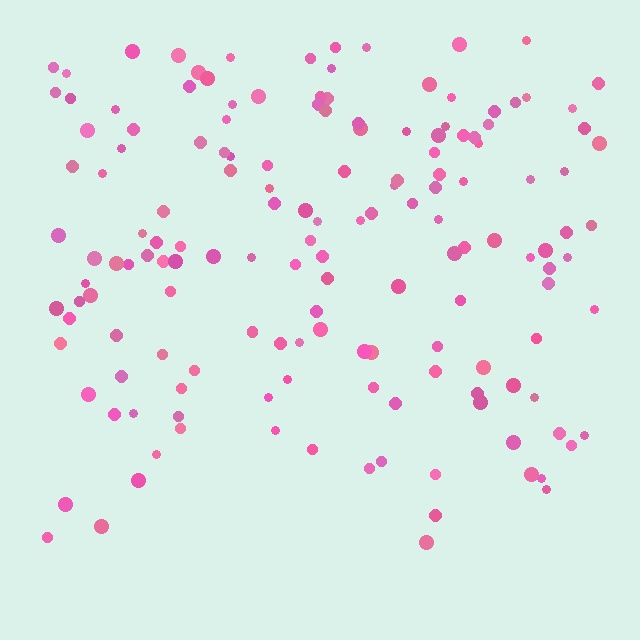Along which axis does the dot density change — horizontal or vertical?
Vertical.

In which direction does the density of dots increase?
From bottom to top, with the top side densest.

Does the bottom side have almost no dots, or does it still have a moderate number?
Still a moderate number, just noticeably fewer than the top.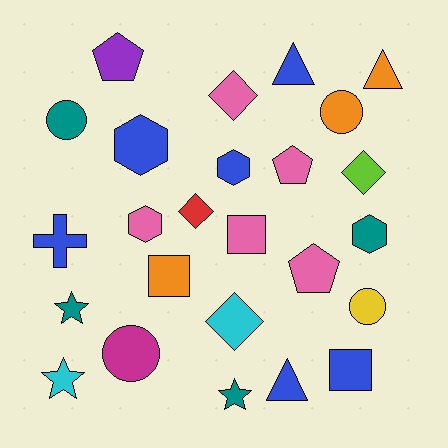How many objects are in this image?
There are 25 objects.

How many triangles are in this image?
There are 3 triangles.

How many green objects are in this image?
There are no green objects.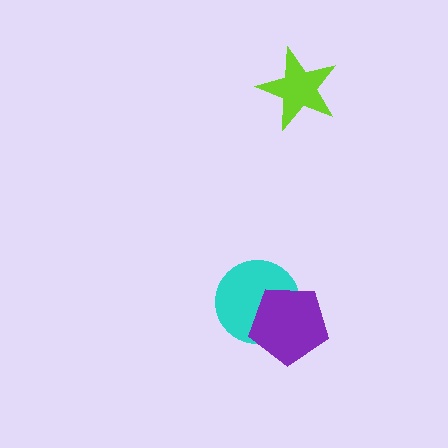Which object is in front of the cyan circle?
The purple pentagon is in front of the cyan circle.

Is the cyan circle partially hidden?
Yes, it is partially covered by another shape.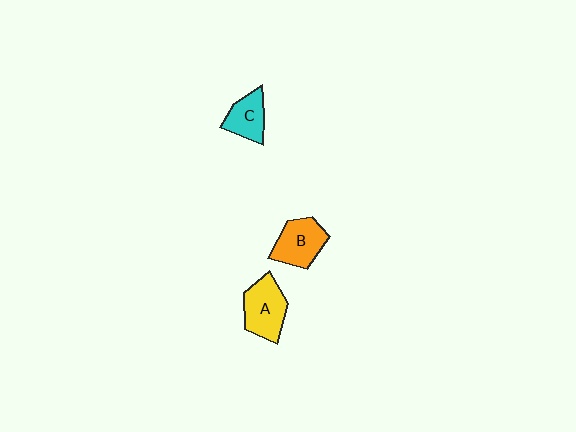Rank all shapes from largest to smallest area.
From largest to smallest: A (yellow), B (orange), C (cyan).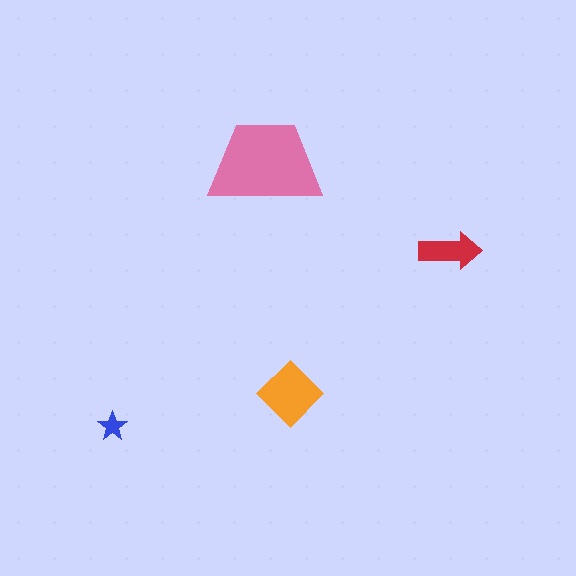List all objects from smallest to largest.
The blue star, the red arrow, the orange diamond, the pink trapezoid.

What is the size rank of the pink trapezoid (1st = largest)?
1st.